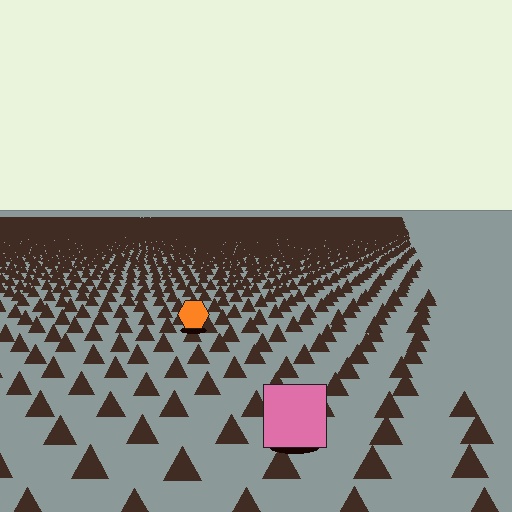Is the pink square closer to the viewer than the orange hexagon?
Yes. The pink square is closer — you can tell from the texture gradient: the ground texture is coarser near it.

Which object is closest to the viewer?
The pink square is closest. The texture marks near it are larger and more spread out.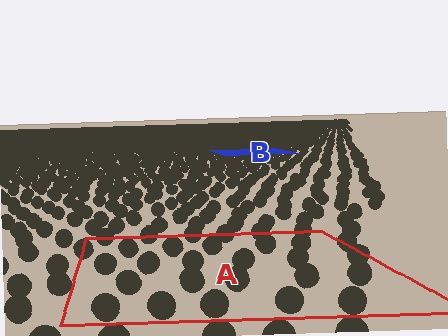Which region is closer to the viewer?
Region A is closer. The texture elements there are larger and more spread out.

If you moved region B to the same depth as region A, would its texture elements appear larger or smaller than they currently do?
They would appear larger. At a closer depth, the same texture elements are projected at a bigger on-screen size.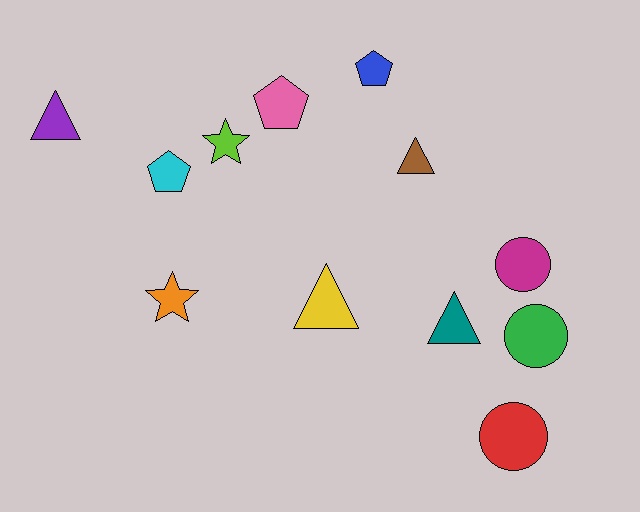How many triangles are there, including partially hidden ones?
There are 4 triangles.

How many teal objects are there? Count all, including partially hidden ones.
There is 1 teal object.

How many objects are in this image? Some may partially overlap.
There are 12 objects.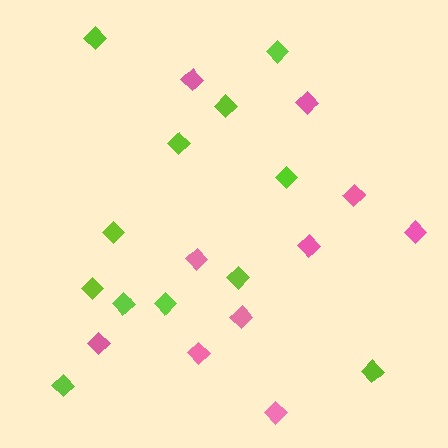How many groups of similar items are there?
There are 2 groups: one group of pink diamonds (10) and one group of lime diamonds (12).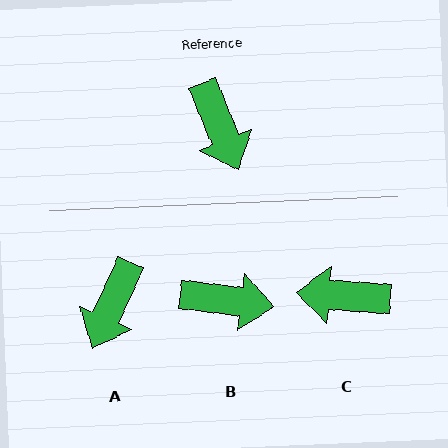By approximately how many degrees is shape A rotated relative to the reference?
Approximately 46 degrees clockwise.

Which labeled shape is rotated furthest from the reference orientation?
C, about 117 degrees away.